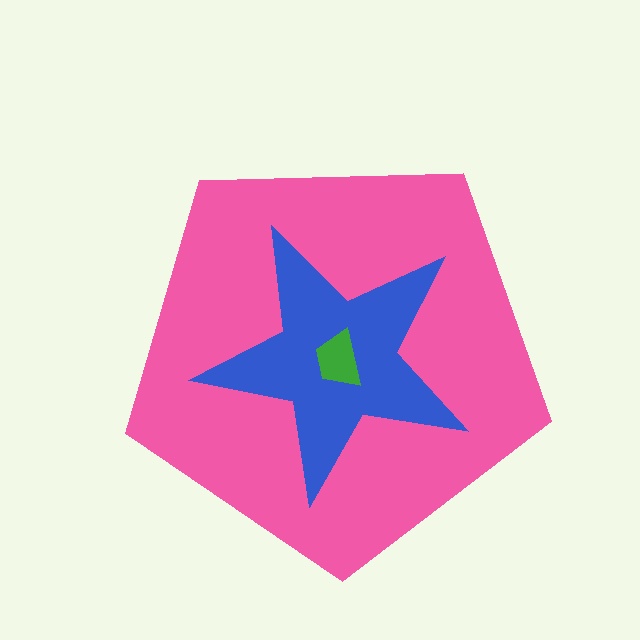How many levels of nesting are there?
3.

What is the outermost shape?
The pink pentagon.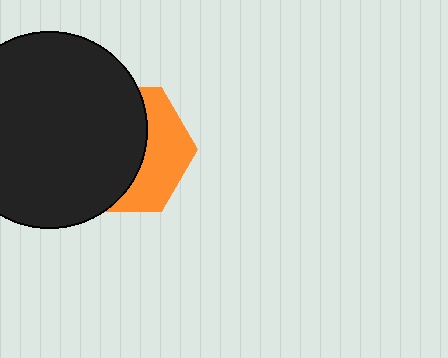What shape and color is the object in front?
The object in front is a black circle.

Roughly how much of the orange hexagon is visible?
A small part of it is visible (roughly 39%).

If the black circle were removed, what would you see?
You would see the complete orange hexagon.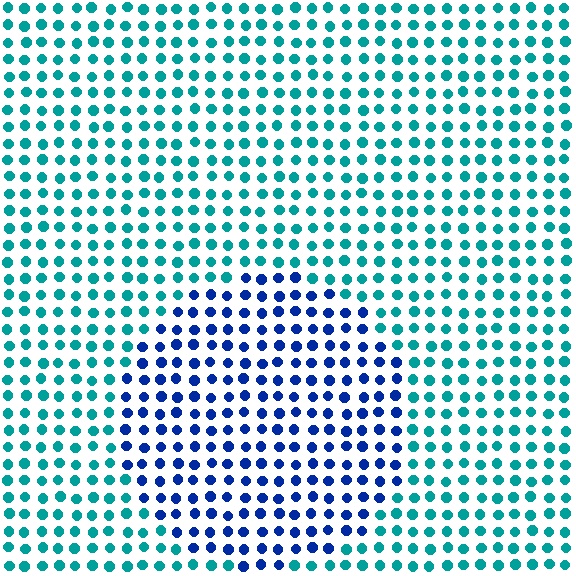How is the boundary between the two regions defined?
The boundary is defined purely by a slight shift in hue (about 47 degrees). Spacing, size, and orientation are identical on both sides.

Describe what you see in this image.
The image is filled with small teal elements in a uniform arrangement. A circle-shaped region is visible where the elements are tinted to a slightly different hue, forming a subtle color boundary.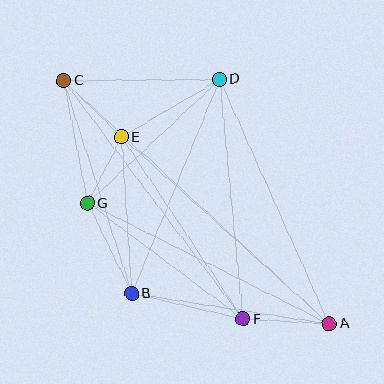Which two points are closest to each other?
Points E and G are closest to each other.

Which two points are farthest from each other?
Points A and C are farthest from each other.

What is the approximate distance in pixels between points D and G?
The distance between D and G is approximately 181 pixels.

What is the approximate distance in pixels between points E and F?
The distance between E and F is approximately 219 pixels.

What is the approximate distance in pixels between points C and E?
The distance between C and E is approximately 81 pixels.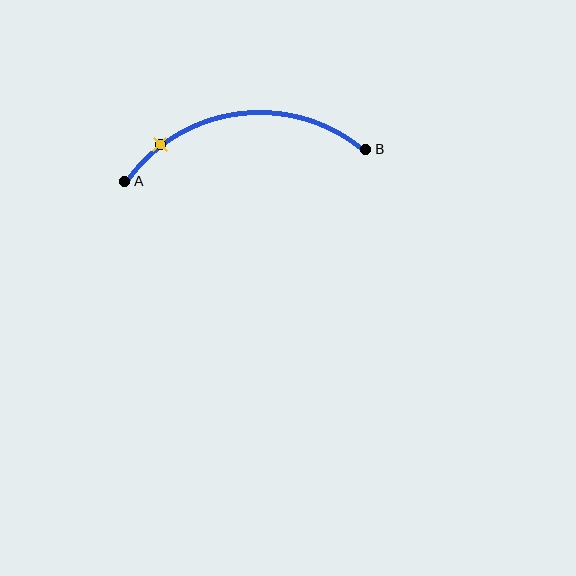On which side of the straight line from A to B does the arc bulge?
The arc bulges above the straight line connecting A and B.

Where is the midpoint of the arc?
The arc midpoint is the point on the curve farthest from the straight line joining A and B. It sits above that line.